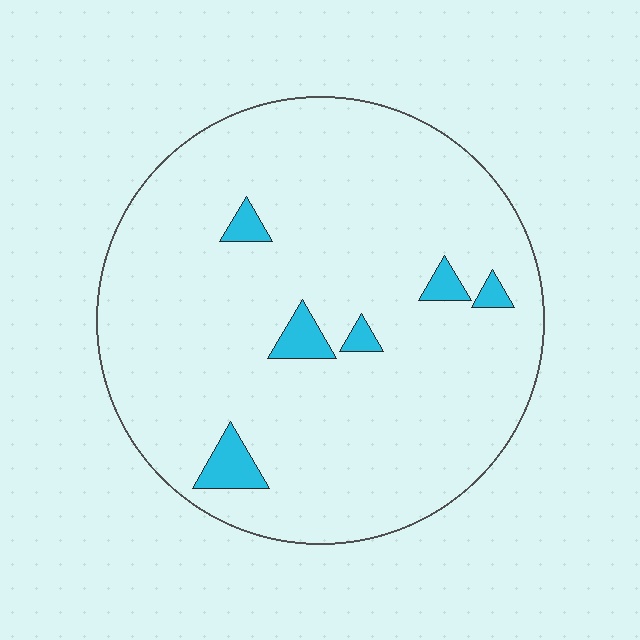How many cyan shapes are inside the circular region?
6.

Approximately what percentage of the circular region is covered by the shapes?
Approximately 5%.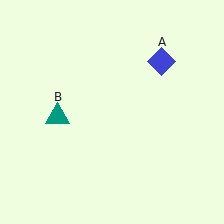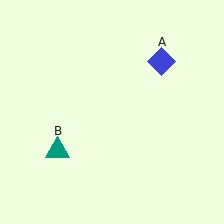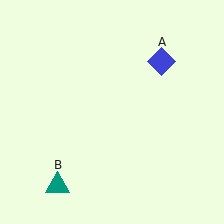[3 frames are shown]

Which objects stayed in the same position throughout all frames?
Blue diamond (object A) remained stationary.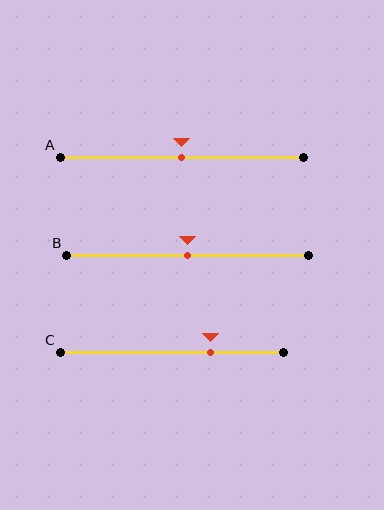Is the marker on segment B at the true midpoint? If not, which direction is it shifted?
Yes, the marker on segment B is at the true midpoint.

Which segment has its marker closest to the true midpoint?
Segment A has its marker closest to the true midpoint.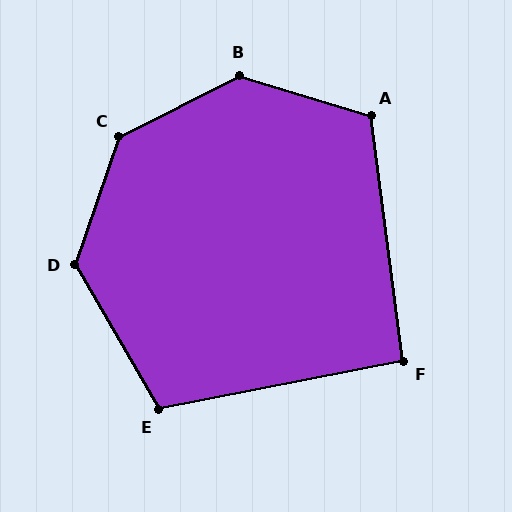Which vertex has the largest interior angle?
C, at approximately 136 degrees.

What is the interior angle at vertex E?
Approximately 109 degrees (obtuse).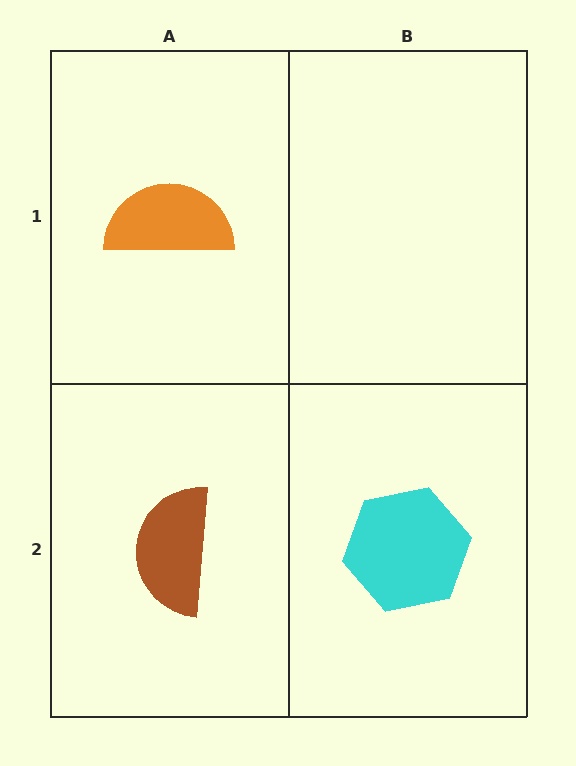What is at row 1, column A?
An orange semicircle.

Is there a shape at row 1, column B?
No, that cell is empty.